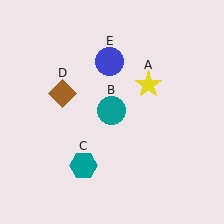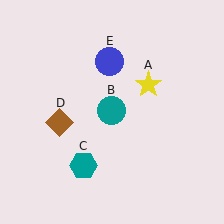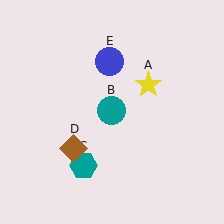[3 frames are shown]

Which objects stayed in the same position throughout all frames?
Yellow star (object A) and teal circle (object B) and teal hexagon (object C) and blue circle (object E) remained stationary.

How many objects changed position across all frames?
1 object changed position: brown diamond (object D).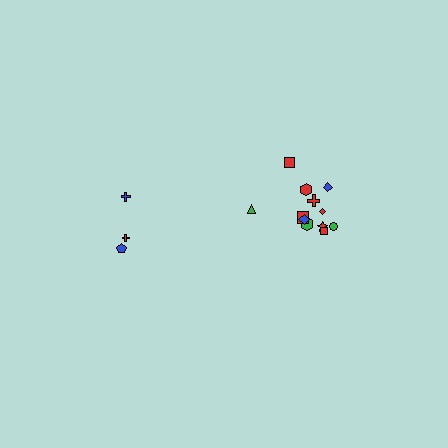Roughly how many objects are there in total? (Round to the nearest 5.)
Roughly 15 objects in total.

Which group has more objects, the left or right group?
The right group.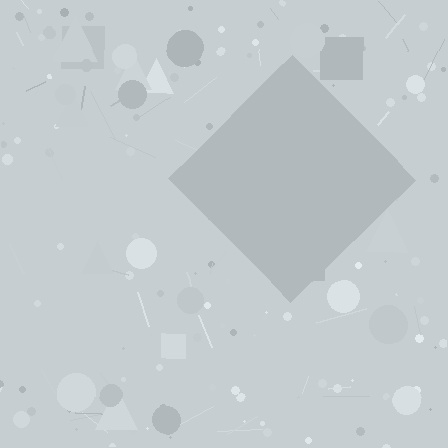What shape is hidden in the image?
A diamond is hidden in the image.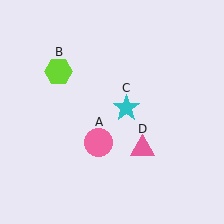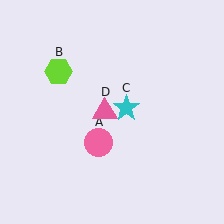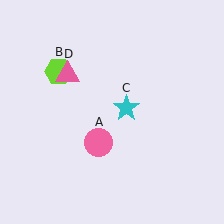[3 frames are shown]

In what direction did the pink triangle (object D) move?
The pink triangle (object D) moved up and to the left.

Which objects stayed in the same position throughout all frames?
Pink circle (object A) and lime hexagon (object B) and cyan star (object C) remained stationary.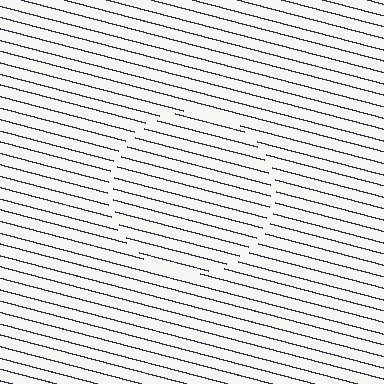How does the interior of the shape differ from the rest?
The interior of the shape contains the same grating, shifted by half a period — the contour is defined by the phase discontinuity where line-ends from the inner and outer gratings abut.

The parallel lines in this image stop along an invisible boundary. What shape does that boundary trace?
An illusory circle. The interior of the shape contains the same grating, shifted by half a period — the contour is defined by the phase discontinuity where line-ends from the inner and outer gratings abut.